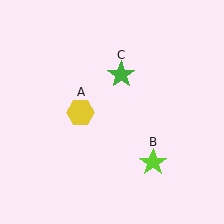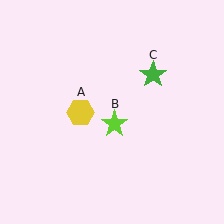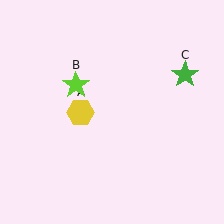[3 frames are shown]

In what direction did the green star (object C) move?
The green star (object C) moved right.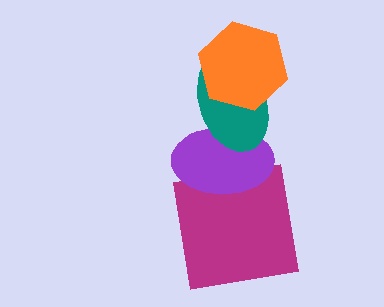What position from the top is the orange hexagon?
The orange hexagon is 1st from the top.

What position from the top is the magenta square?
The magenta square is 4th from the top.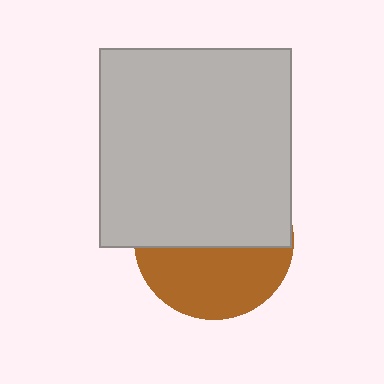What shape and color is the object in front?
The object in front is a light gray rectangle.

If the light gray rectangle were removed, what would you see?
You would see the complete brown circle.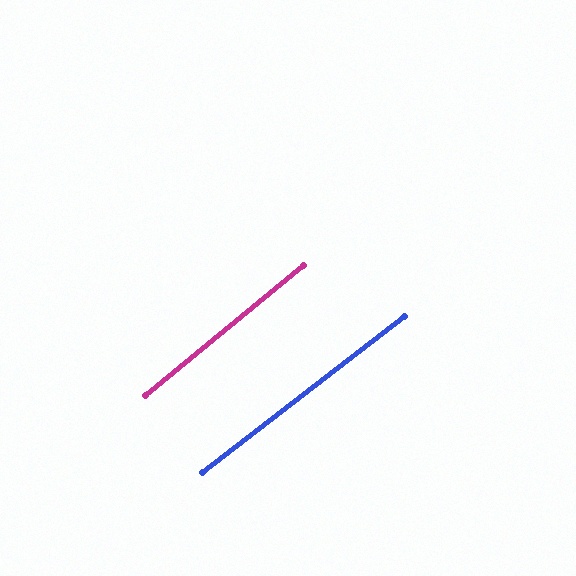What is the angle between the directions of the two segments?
Approximately 2 degrees.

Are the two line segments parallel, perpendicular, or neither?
Parallel — their directions differ by only 2.0°.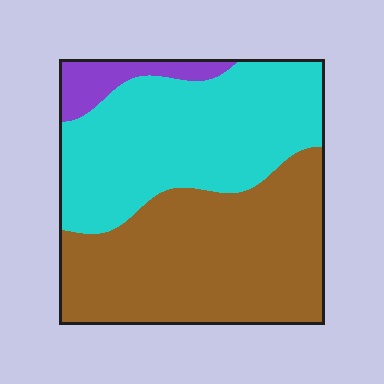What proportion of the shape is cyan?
Cyan takes up between a quarter and a half of the shape.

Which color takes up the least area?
Purple, at roughly 5%.